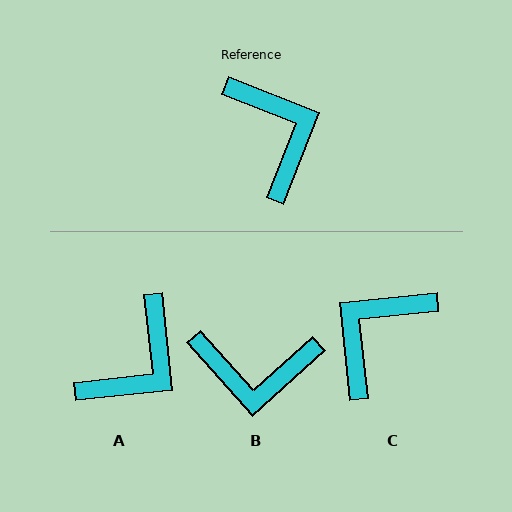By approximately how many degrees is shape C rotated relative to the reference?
Approximately 117 degrees counter-clockwise.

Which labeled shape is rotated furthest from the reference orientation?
C, about 117 degrees away.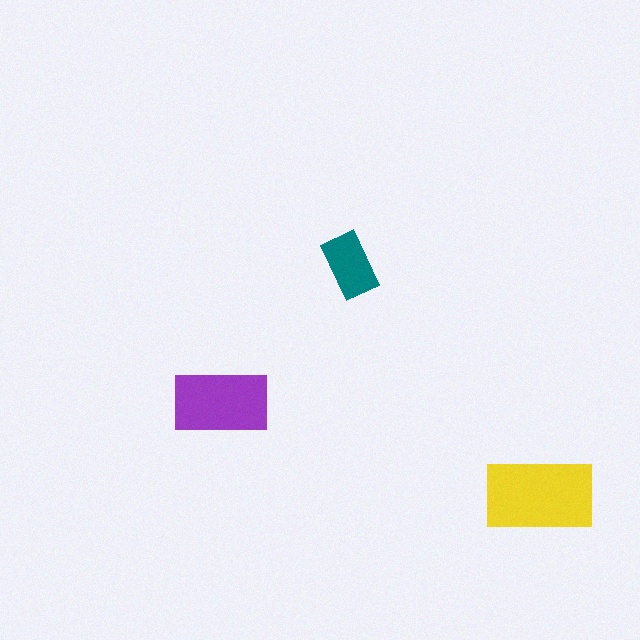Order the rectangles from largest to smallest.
the yellow one, the purple one, the teal one.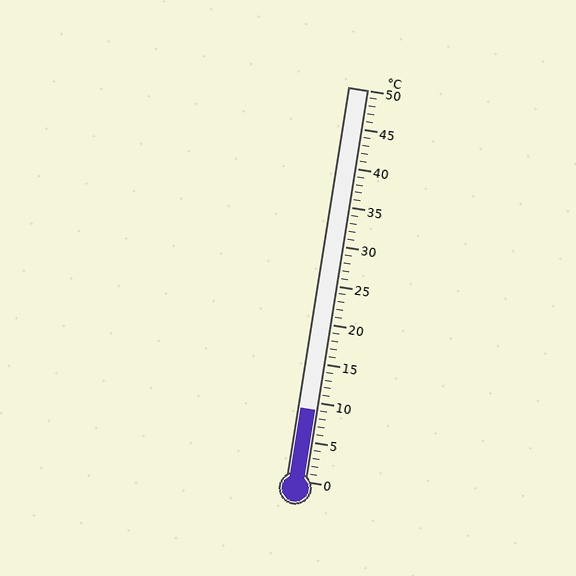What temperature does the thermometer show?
The thermometer shows approximately 9°C.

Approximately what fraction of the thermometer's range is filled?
The thermometer is filled to approximately 20% of its range.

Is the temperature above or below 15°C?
The temperature is below 15°C.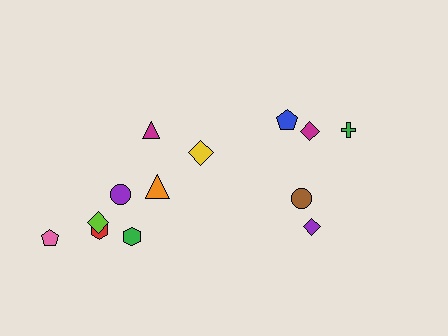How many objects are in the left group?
There are 8 objects.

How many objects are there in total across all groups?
There are 13 objects.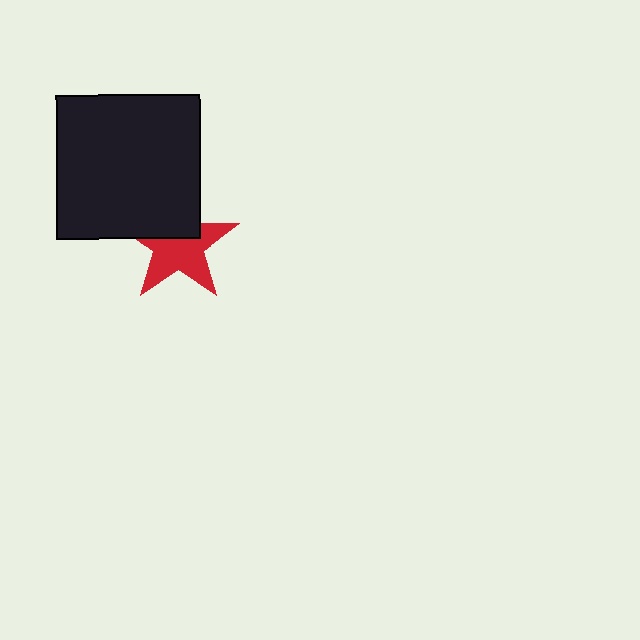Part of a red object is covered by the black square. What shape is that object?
It is a star.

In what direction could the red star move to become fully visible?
The red star could move down. That would shift it out from behind the black square entirely.